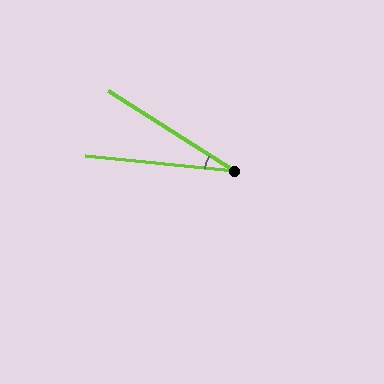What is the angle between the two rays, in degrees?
Approximately 27 degrees.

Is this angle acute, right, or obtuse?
It is acute.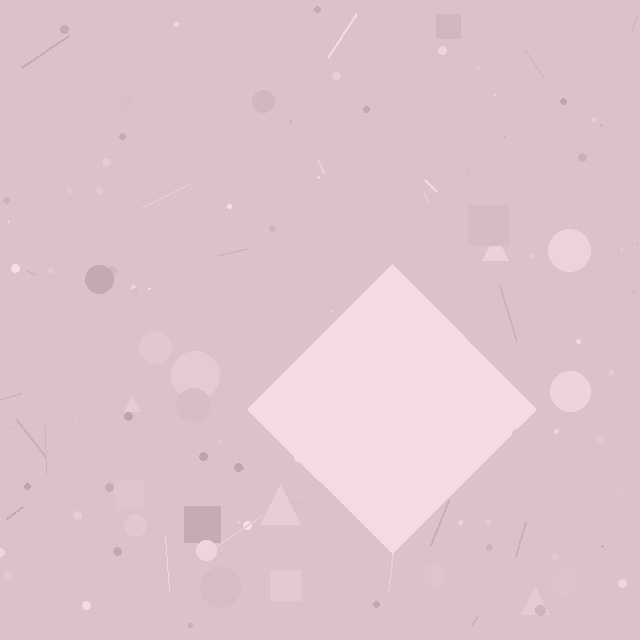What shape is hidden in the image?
A diamond is hidden in the image.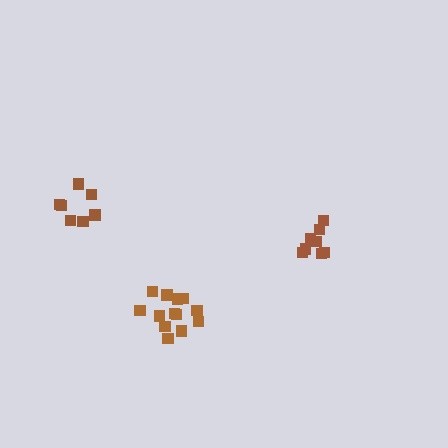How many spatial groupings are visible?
There are 3 spatial groupings.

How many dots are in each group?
Group 1: 8 dots, Group 2: 13 dots, Group 3: 7 dots (28 total).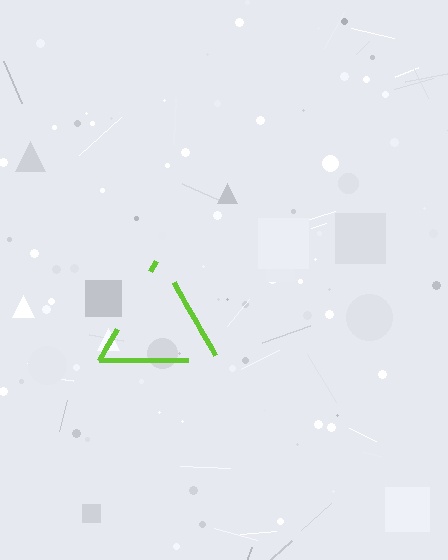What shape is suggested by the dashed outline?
The dashed outline suggests a triangle.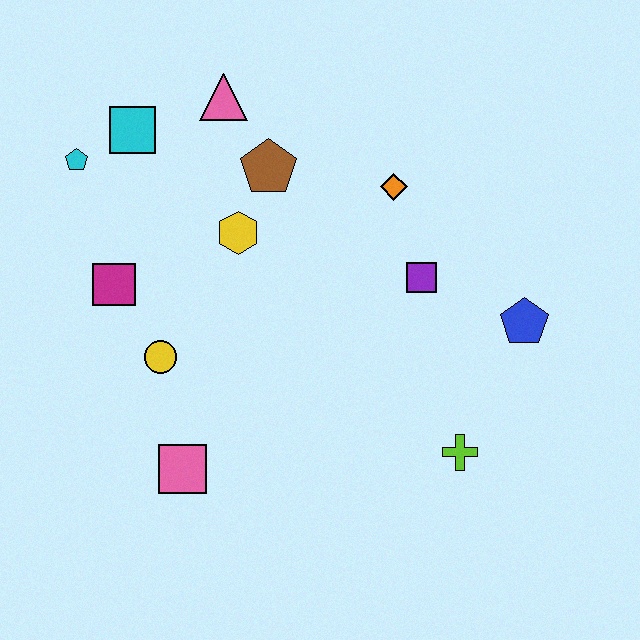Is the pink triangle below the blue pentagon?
No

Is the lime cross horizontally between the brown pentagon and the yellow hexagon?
No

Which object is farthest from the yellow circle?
The blue pentagon is farthest from the yellow circle.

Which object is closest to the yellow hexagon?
The brown pentagon is closest to the yellow hexagon.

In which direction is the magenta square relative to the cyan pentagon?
The magenta square is below the cyan pentagon.